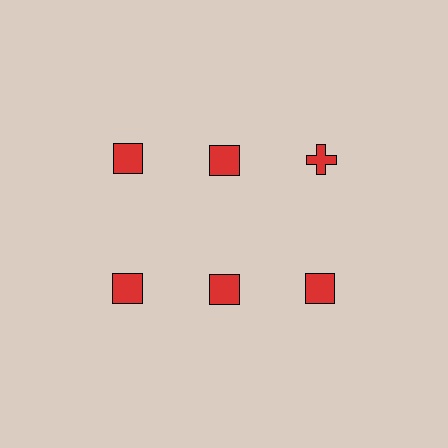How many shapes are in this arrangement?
There are 6 shapes arranged in a grid pattern.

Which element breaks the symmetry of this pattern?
The red cross in the top row, center column breaks the symmetry. All other shapes are red squares.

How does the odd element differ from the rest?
It has a different shape: cross instead of square.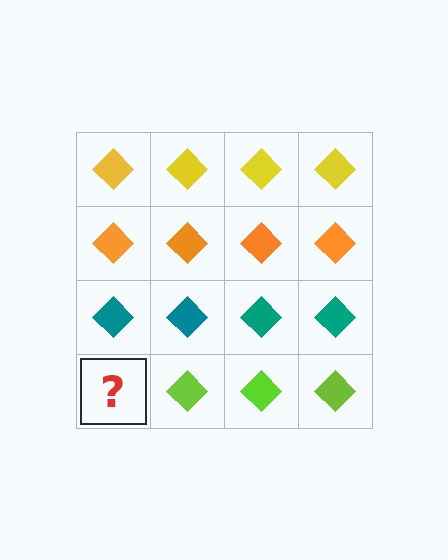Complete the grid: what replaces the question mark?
The question mark should be replaced with a lime diamond.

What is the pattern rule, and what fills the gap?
The rule is that each row has a consistent color. The gap should be filled with a lime diamond.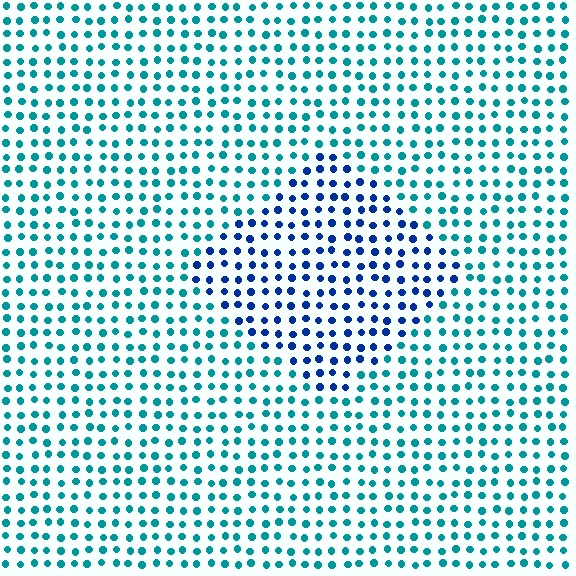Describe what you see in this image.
The image is filled with small teal elements in a uniform arrangement. A diamond-shaped region is visible where the elements are tinted to a slightly different hue, forming a subtle color boundary.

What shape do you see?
I see a diamond.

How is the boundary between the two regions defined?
The boundary is defined purely by a slight shift in hue (about 42 degrees). Spacing, size, and orientation are identical on both sides.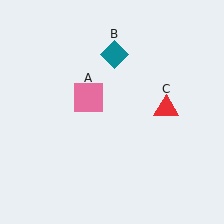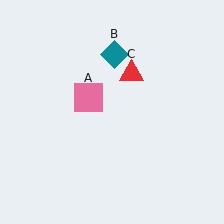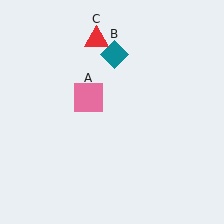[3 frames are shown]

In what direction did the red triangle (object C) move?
The red triangle (object C) moved up and to the left.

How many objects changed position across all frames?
1 object changed position: red triangle (object C).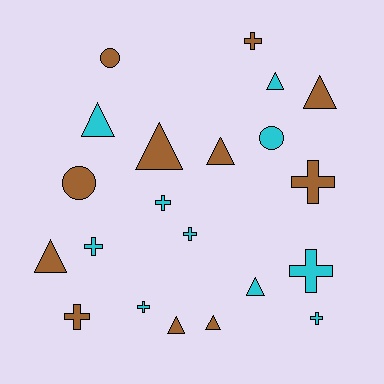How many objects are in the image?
There are 21 objects.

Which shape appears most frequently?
Triangle, with 9 objects.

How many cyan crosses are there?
There are 6 cyan crosses.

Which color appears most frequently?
Brown, with 11 objects.